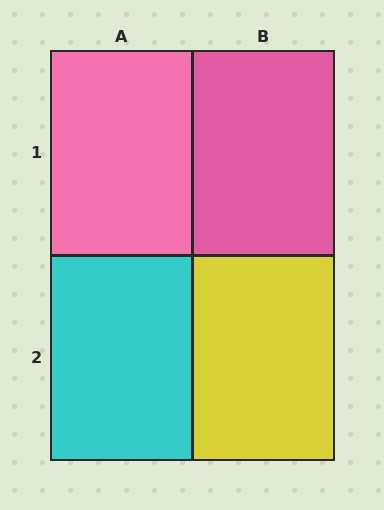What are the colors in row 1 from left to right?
Pink, pink.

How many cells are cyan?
1 cell is cyan.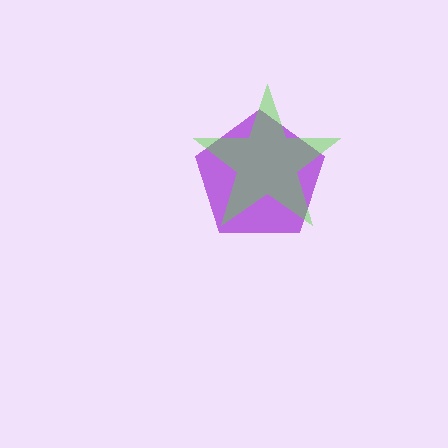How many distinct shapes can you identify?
There are 2 distinct shapes: a purple pentagon, a lime star.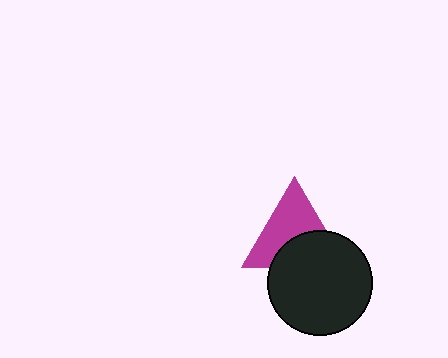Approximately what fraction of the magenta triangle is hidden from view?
Roughly 42% of the magenta triangle is hidden behind the black circle.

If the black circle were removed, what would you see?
You would see the complete magenta triangle.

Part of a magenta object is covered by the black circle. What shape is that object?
It is a triangle.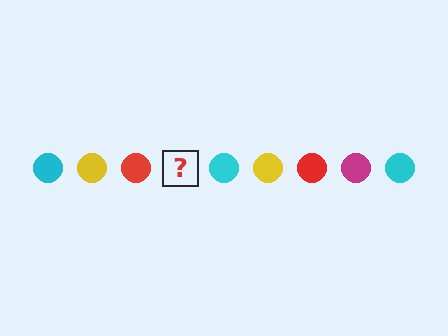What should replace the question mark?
The question mark should be replaced with a magenta circle.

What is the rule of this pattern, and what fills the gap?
The rule is that the pattern cycles through cyan, yellow, red, magenta circles. The gap should be filled with a magenta circle.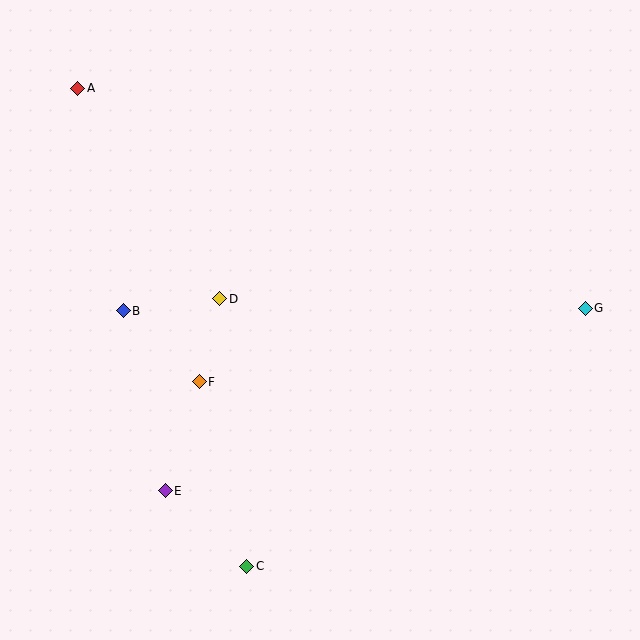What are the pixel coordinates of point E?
Point E is at (165, 491).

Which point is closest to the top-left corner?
Point A is closest to the top-left corner.